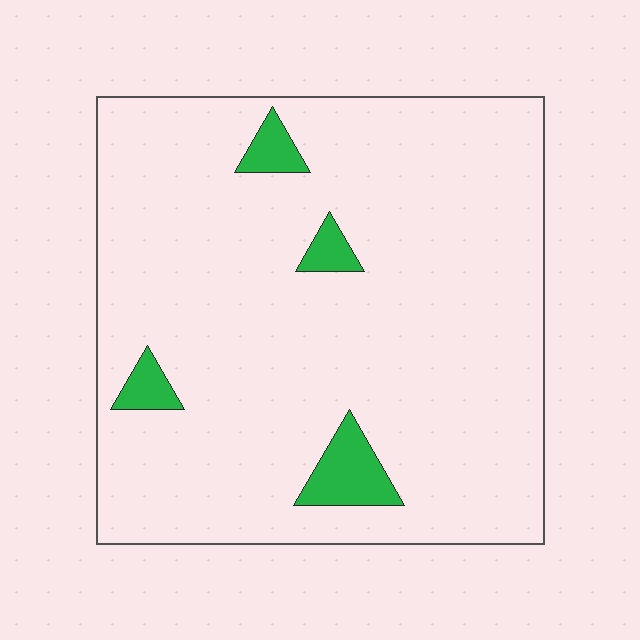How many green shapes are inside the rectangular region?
4.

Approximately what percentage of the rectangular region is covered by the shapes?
Approximately 5%.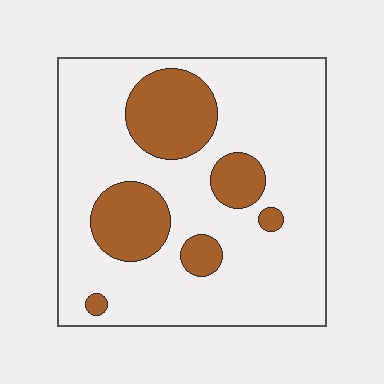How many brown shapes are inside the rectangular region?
6.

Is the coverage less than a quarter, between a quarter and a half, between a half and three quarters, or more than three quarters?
Less than a quarter.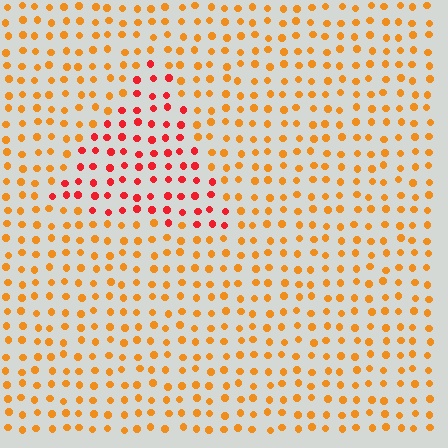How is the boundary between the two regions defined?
The boundary is defined purely by a slight shift in hue (about 37 degrees). Spacing, size, and orientation are identical on both sides.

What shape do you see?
I see a triangle.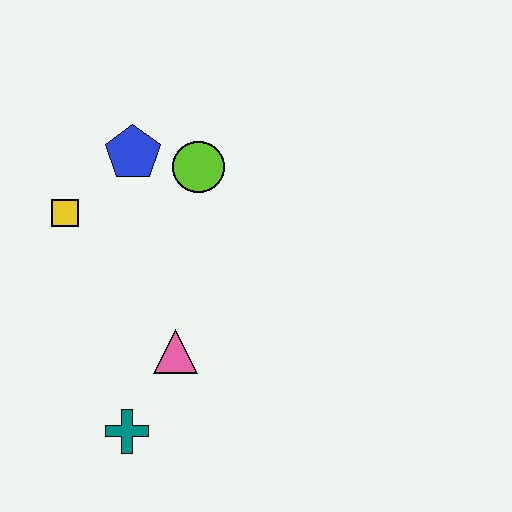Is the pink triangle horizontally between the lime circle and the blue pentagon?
Yes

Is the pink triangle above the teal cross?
Yes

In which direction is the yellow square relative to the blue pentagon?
The yellow square is to the left of the blue pentagon.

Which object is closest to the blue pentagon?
The lime circle is closest to the blue pentagon.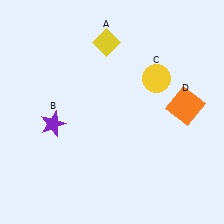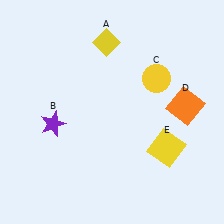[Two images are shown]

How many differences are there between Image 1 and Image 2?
There is 1 difference between the two images.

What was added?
A yellow square (E) was added in Image 2.